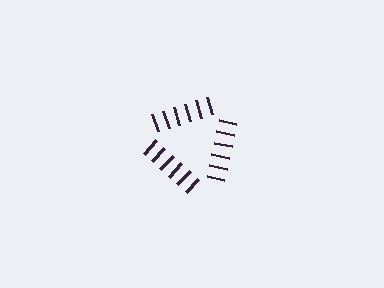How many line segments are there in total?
18 — 6 along each of the 3 edges.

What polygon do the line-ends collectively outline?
An illusory triangle — the line segments terminate on its edges but no continuous stroke is drawn.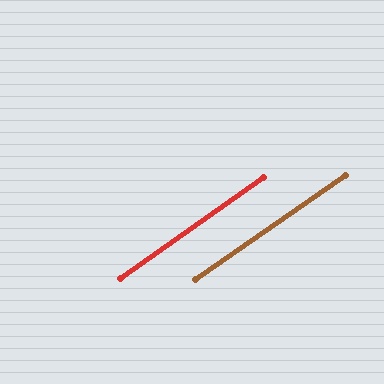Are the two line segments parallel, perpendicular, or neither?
Parallel — their directions differ by only 0.6°.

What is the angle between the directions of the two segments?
Approximately 1 degree.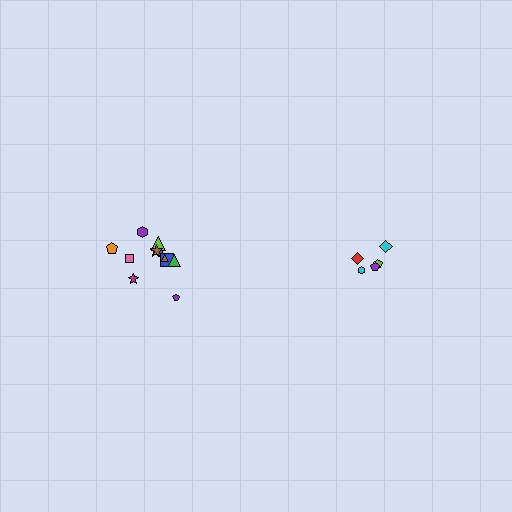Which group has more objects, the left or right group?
The left group.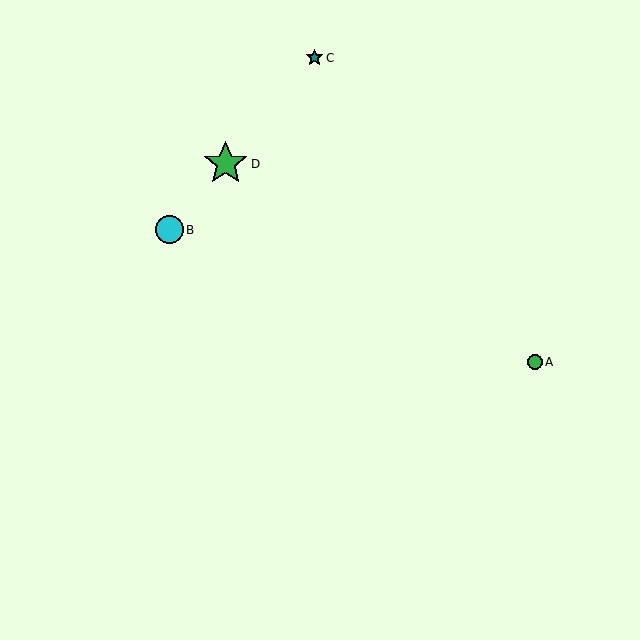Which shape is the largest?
The green star (labeled D) is the largest.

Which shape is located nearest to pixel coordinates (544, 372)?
The green circle (labeled A) at (535, 362) is nearest to that location.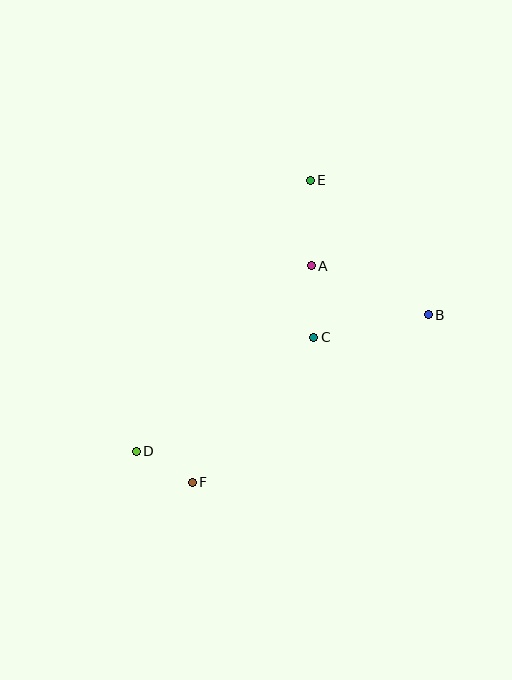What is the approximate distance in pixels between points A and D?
The distance between A and D is approximately 255 pixels.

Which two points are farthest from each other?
Points E and F are farthest from each other.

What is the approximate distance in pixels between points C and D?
The distance between C and D is approximately 211 pixels.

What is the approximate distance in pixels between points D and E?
The distance between D and E is approximately 322 pixels.